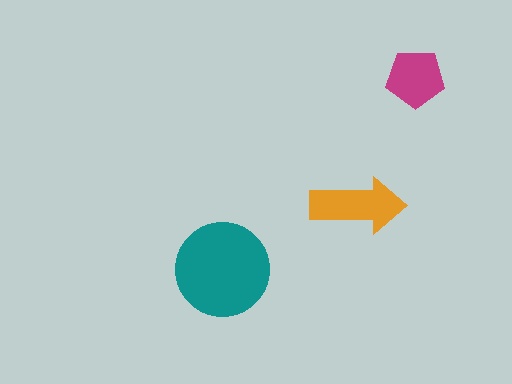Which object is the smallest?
The magenta pentagon.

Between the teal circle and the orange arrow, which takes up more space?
The teal circle.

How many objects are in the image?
There are 3 objects in the image.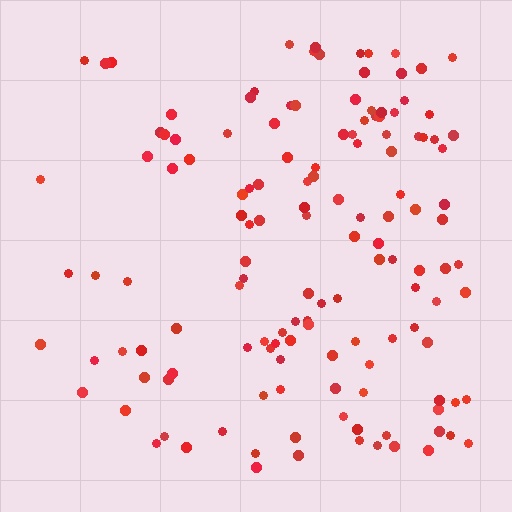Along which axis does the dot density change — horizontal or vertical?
Horizontal.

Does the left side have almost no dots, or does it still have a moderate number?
Still a moderate number, just noticeably fewer than the right.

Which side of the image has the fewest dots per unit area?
The left.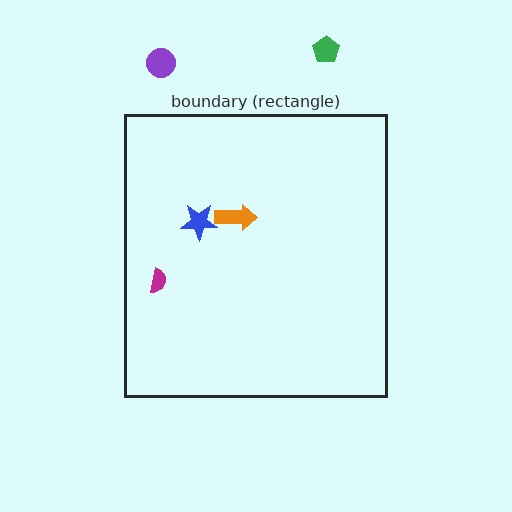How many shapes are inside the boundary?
3 inside, 2 outside.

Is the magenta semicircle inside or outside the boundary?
Inside.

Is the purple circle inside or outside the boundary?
Outside.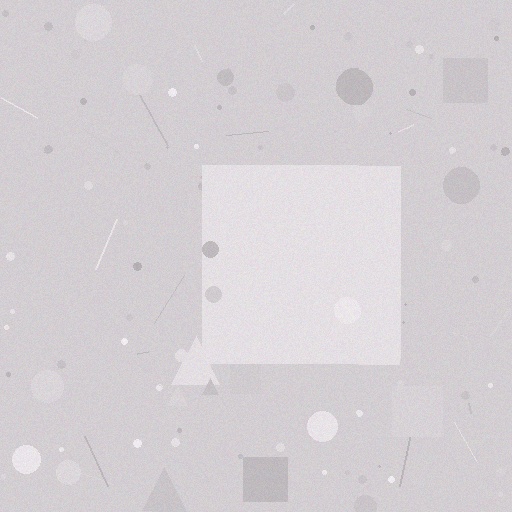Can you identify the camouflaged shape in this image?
The camouflaged shape is a square.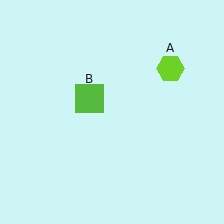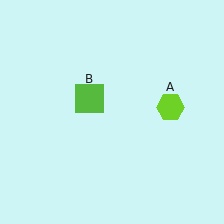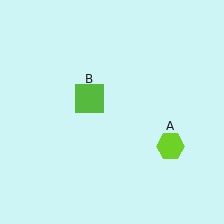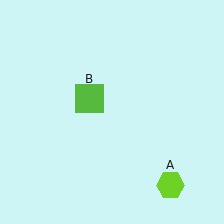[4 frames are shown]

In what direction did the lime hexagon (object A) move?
The lime hexagon (object A) moved down.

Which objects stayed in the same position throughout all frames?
Lime square (object B) remained stationary.